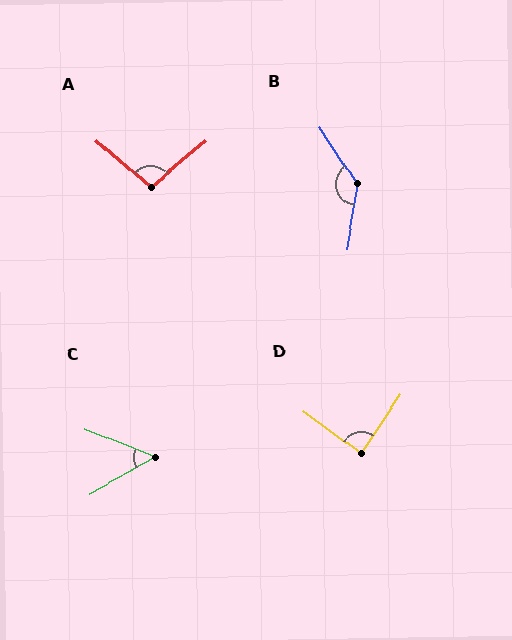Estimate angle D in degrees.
Approximately 88 degrees.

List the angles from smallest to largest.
C (51°), D (88°), A (100°), B (137°).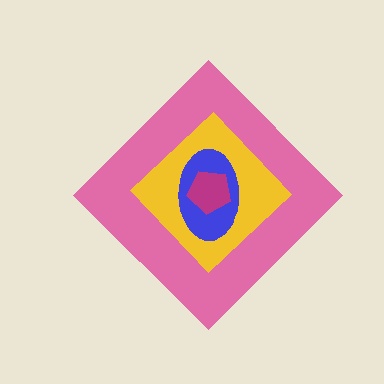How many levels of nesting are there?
4.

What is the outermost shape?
The pink diamond.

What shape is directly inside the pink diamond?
The yellow diamond.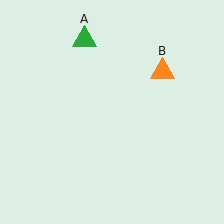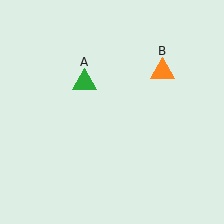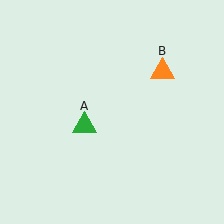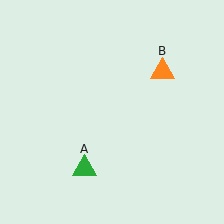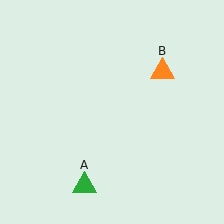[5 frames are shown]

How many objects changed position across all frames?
1 object changed position: green triangle (object A).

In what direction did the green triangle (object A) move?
The green triangle (object A) moved down.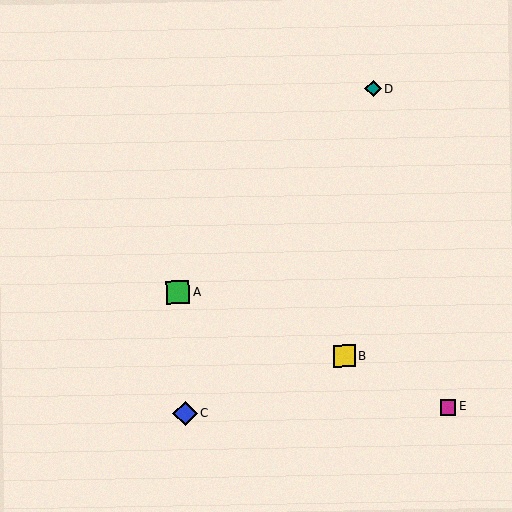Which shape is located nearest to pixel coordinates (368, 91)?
The teal diamond (labeled D) at (373, 89) is nearest to that location.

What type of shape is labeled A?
Shape A is a green square.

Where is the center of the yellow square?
The center of the yellow square is at (344, 356).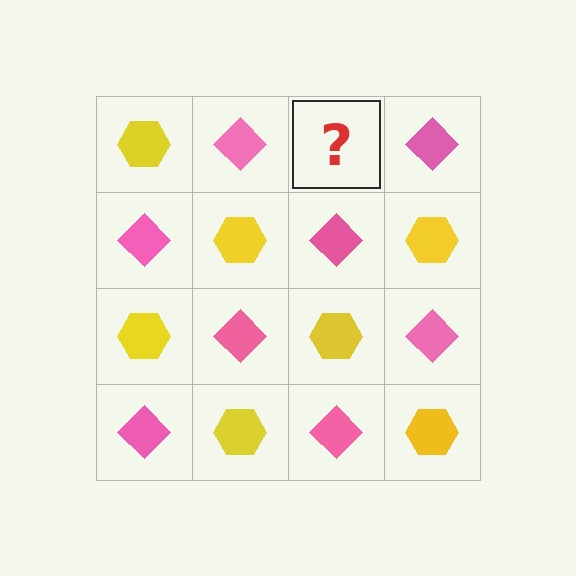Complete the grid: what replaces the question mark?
The question mark should be replaced with a yellow hexagon.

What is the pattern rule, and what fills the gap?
The rule is that it alternates yellow hexagon and pink diamond in a checkerboard pattern. The gap should be filled with a yellow hexagon.